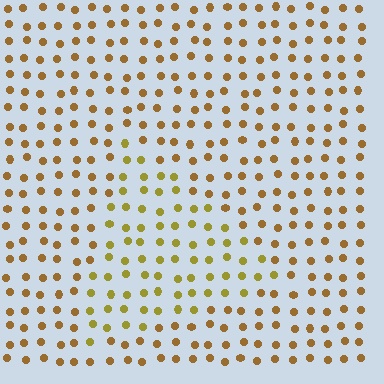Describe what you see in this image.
The image is filled with small brown elements in a uniform arrangement. A triangle-shaped region is visible where the elements are tinted to a slightly different hue, forming a subtle color boundary.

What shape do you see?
I see a triangle.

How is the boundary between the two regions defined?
The boundary is defined purely by a slight shift in hue (about 23 degrees). Spacing, size, and orientation are identical on both sides.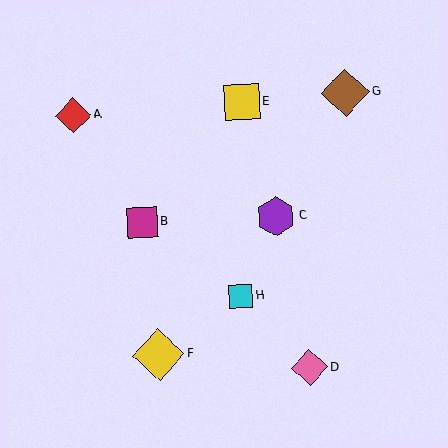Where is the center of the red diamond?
The center of the red diamond is at (73, 115).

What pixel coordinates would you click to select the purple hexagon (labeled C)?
Click at (276, 216) to select the purple hexagon C.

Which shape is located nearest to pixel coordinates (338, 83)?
The brown diamond (labeled G) at (345, 93) is nearest to that location.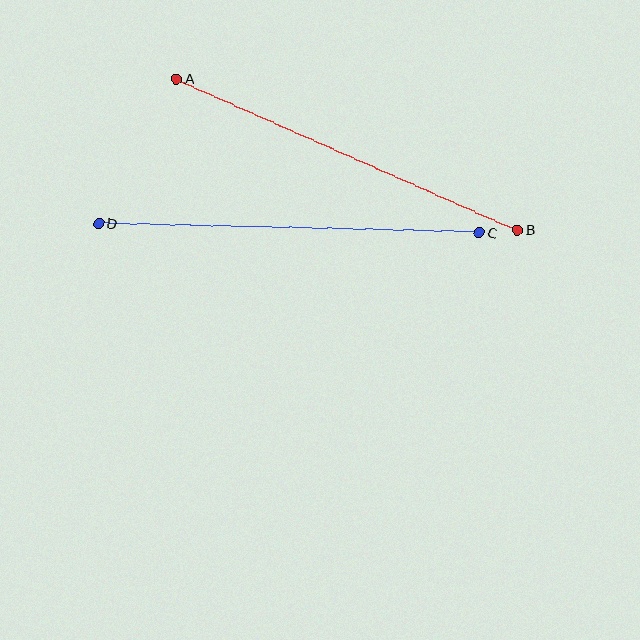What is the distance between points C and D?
The distance is approximately 380 pixels.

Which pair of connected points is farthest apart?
Points C and D are farthest apart.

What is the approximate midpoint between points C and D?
The midpoint is at approximately (289, 228) pixels.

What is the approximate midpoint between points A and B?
The midpoint is at approximately (347, 155) pixels.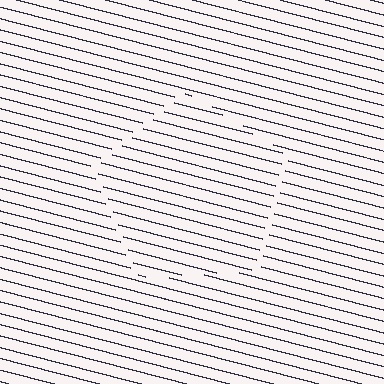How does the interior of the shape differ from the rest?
The interior of the shape contains the same grating, shifted by half a period — the contour is defined by the phase discontinuity where line-ends from the inner and outer gratings abut.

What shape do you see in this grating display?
An illusory pentagon. The interior of the shape contains the same grating, shifted by half a period — the contour is defined by the phase discontinuity where line-ends from the inner and outer gratings abut.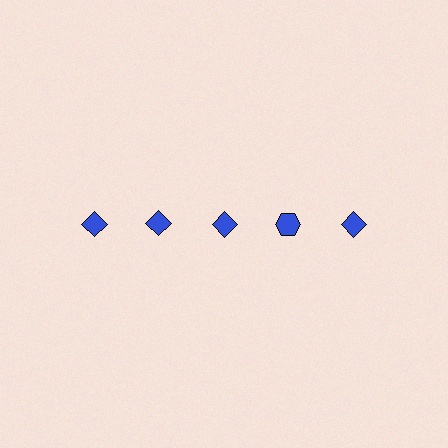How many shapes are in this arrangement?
There are 5 shapes arranged in a grid pattern.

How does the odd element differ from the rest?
It has a different shape: hexagon instead of diamond.